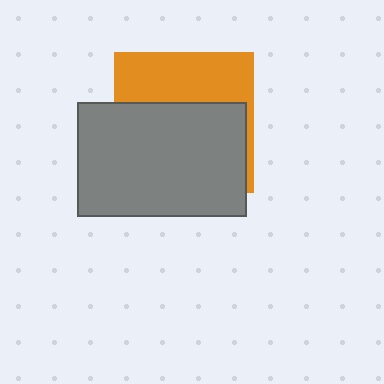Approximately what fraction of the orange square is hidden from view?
Roughly 62% of the orange square is hidden behind the gray rectangle.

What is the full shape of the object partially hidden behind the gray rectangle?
The partially hidden object is an orange square.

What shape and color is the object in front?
The object in front is a gray rectangle.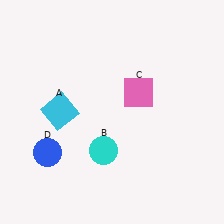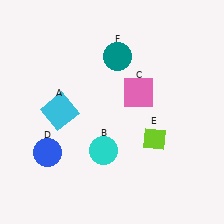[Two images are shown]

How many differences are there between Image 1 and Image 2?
There are 2 differences between the two images.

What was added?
A lime diamond (E), a teal circle (F) were added in Image 2.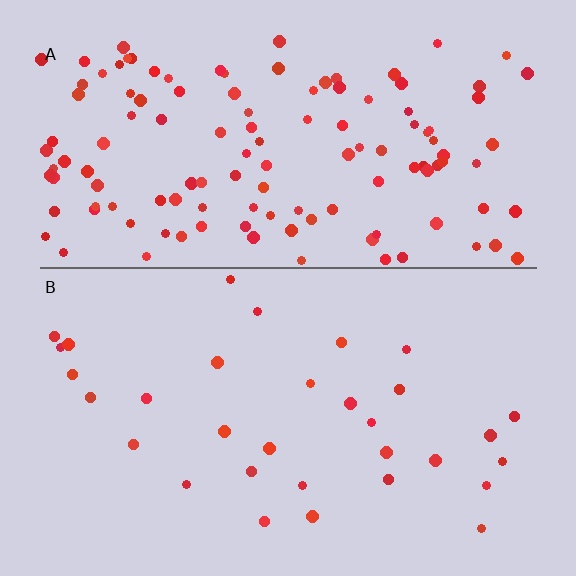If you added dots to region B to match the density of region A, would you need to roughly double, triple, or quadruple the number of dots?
Approximately quadruple.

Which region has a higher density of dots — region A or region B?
A (the top).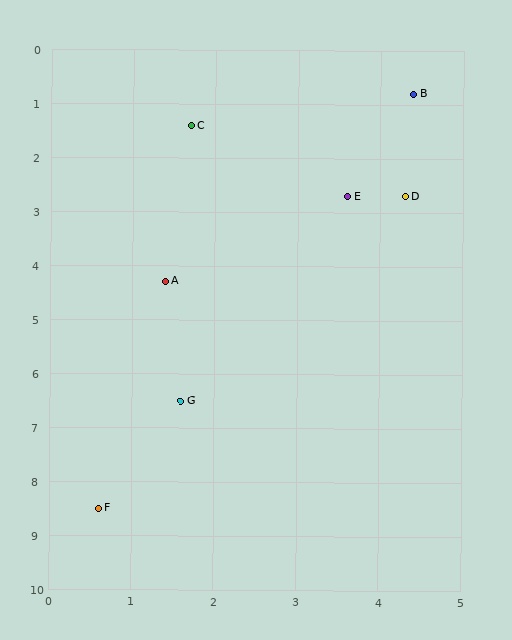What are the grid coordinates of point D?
Point D is at approximately (4.3, 2.7).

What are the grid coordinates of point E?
Point E is at approximately (3.6, 2.7).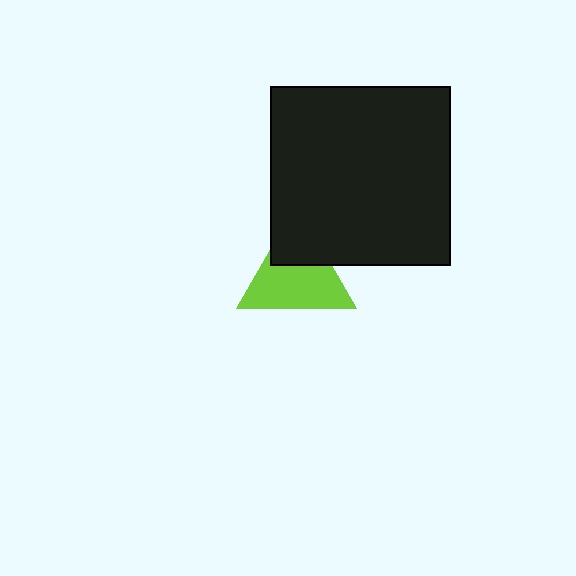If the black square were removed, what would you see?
You would see the complete lime triangle.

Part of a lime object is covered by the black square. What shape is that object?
It is a triangle.